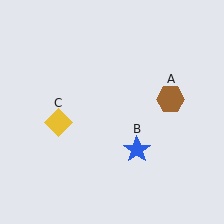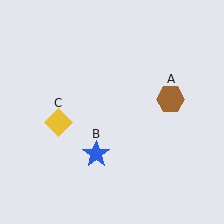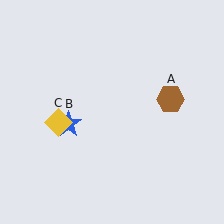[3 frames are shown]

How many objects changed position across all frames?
1 object changed position: blue star (object B).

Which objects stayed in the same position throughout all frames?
Brown hexagon (object A) and yellow diamond (object C) remained stationary.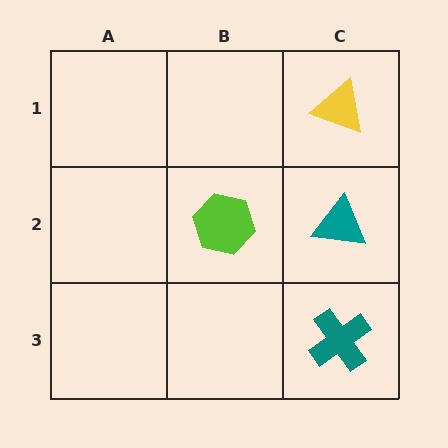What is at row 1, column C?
A yellow triangle.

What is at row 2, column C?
A teal triangle.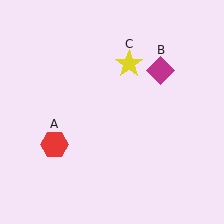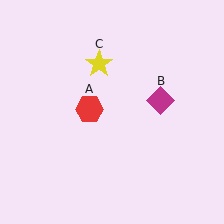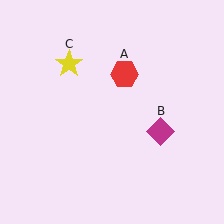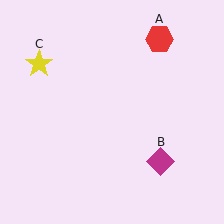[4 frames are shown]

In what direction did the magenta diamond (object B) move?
The magenta diamond (object B) moved down.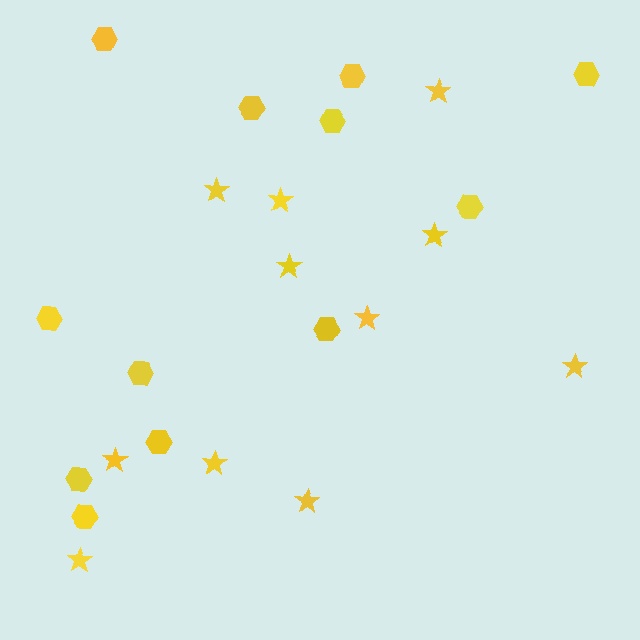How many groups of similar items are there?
There are 2 groups: one group of stars (11) and one group of hexagons (12).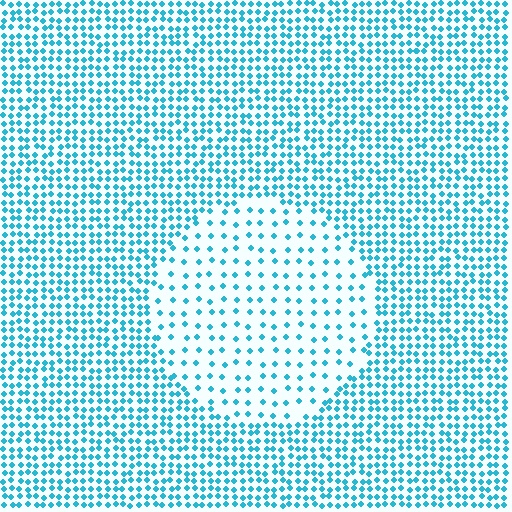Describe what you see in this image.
The image contains small cyan elements arranged at two different densities. A circle-shaped region is visible where the elements are less densely packed than the surrounding area.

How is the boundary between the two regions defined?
The boundary is defined by a change in element density (approximately 2.6x ratio). All elements are the same color, size, and shape.